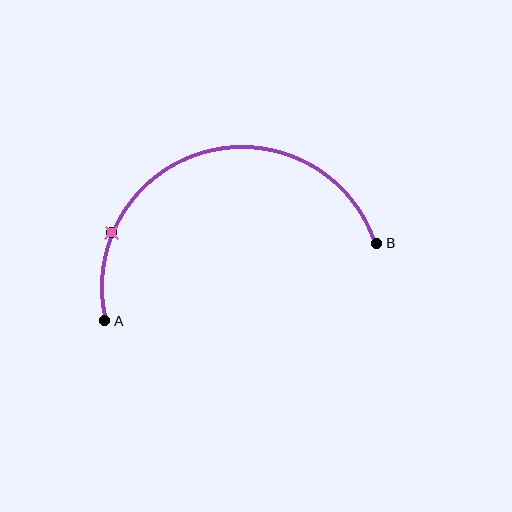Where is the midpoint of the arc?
The arc midpoint is the point on the curve farthest from the straight line joining A and B. It sits above that line.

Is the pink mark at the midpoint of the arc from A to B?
No. The pink mark lies on the arc but is closer to endpoint A. The arc midpoint would be at the point on the curve equidistant along the arc from both A and B.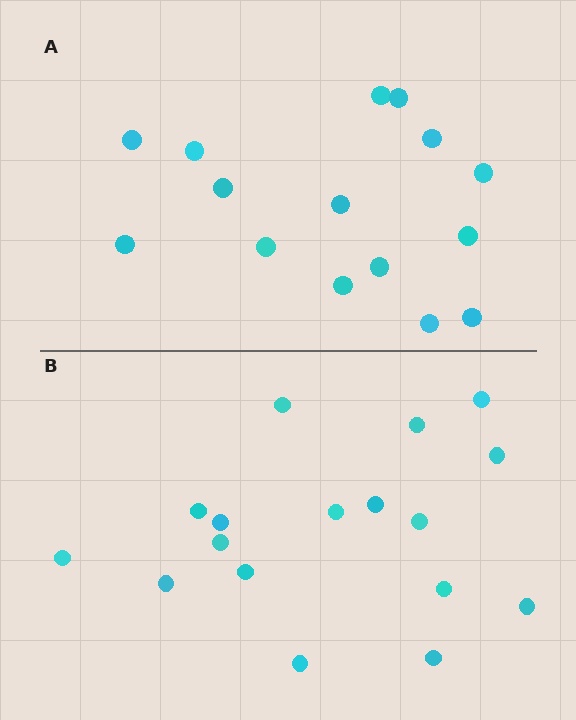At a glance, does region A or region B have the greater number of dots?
Region B (the bottom region) has more dots.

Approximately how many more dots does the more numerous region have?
Region B has just a few more — roughly 2 or 3 more dots than region A.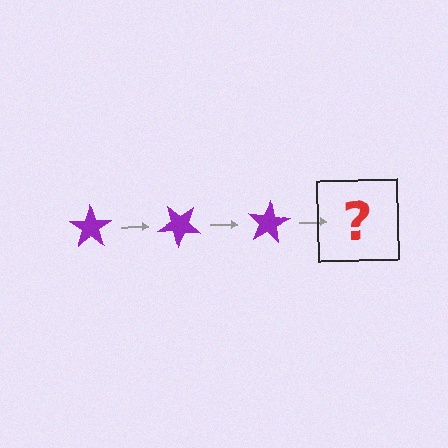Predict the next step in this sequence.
The next step is a purple star rotated 120 degrees.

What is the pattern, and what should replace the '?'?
The pattern is that the star rotates 40 degrees each step. The '?' should be a purple star rotated 120 degrees.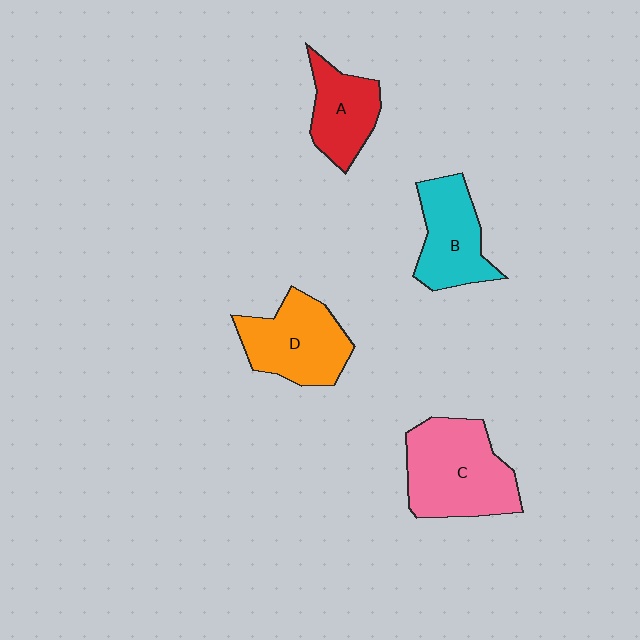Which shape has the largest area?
Shape C (pink).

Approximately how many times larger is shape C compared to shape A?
Approximately 1.7 times.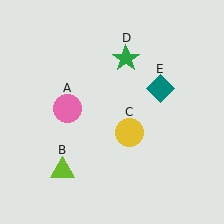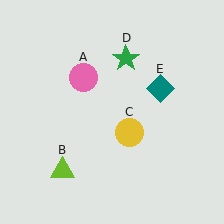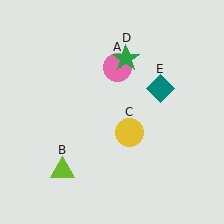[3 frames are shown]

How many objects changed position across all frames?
1 object changed position: pink circle (object A).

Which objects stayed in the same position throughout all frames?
Lime triangle (object B) and yellow circle (object C) and green star (object D) and teal diamond (object E) remained stationary.